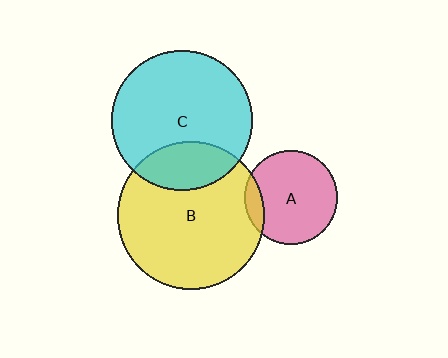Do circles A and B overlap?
Yes.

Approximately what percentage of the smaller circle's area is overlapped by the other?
Approximately 10%.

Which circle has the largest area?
Circle B (yellow).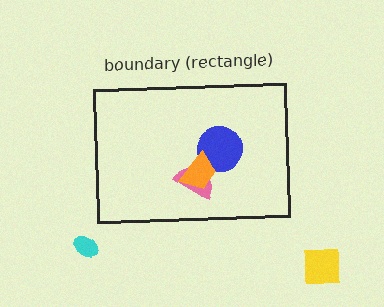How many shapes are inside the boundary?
3 inside, 2 outside.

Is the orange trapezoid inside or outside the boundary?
Inside.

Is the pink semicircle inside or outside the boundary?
Inside.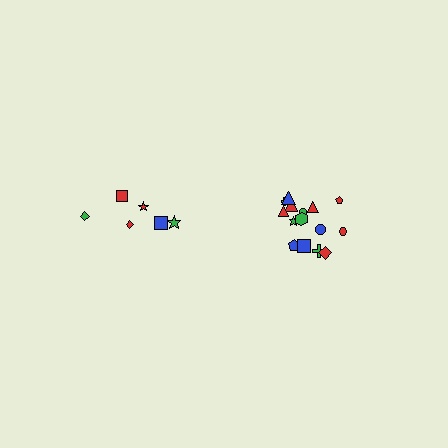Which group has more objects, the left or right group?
The right group.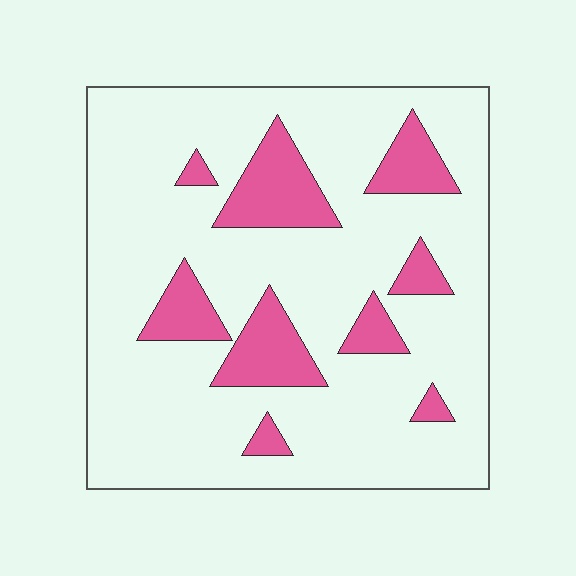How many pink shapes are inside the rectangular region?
9.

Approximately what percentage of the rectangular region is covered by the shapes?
Approximately 20%.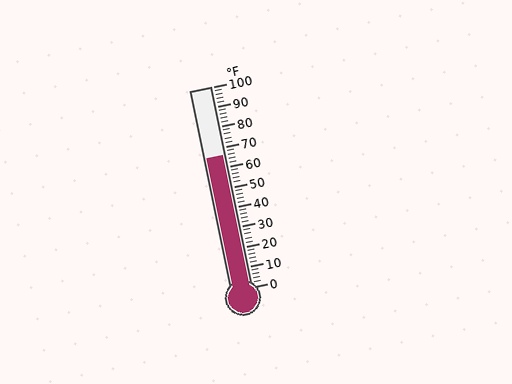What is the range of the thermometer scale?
The thermometer scale ranges from 0°F to 100°F.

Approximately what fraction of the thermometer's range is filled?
The thermometer is filled to approximately 65% of its range.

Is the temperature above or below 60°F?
The temperature is above 60°F.